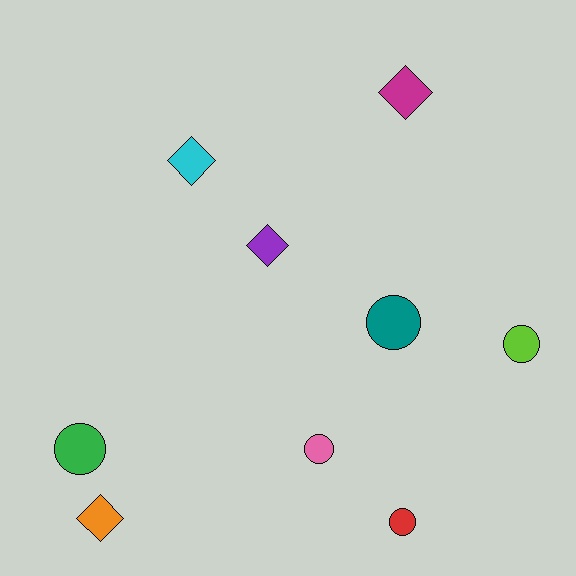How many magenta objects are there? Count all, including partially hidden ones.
There is 1 magenta object.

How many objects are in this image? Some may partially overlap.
There are 9 objects.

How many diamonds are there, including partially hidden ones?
There are 4 diamonds.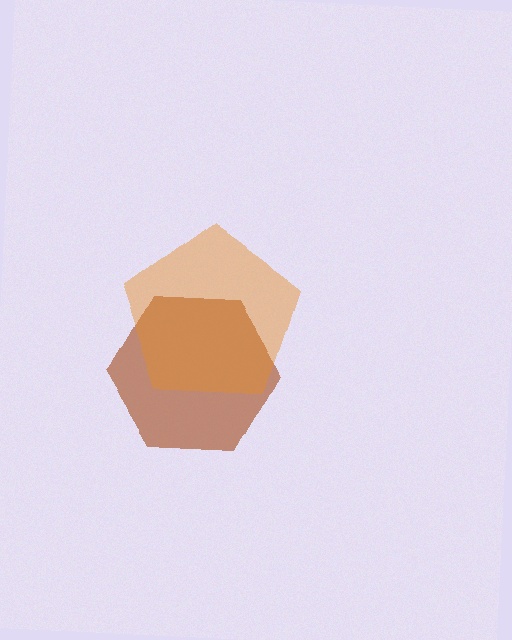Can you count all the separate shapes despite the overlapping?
Yes, there are 2 separate shapes.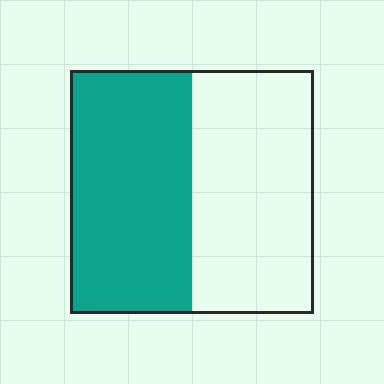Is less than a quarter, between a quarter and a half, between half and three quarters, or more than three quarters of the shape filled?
Between half and three quarters.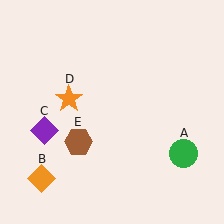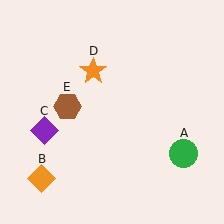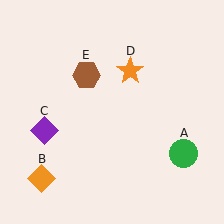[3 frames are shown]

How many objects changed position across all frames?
2 objects changed position: orange star (object D), brown hexagon (object E).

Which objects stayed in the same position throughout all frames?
Green circle (object A) and orange diamond (object B) and purple diamond (object C) remained stationary.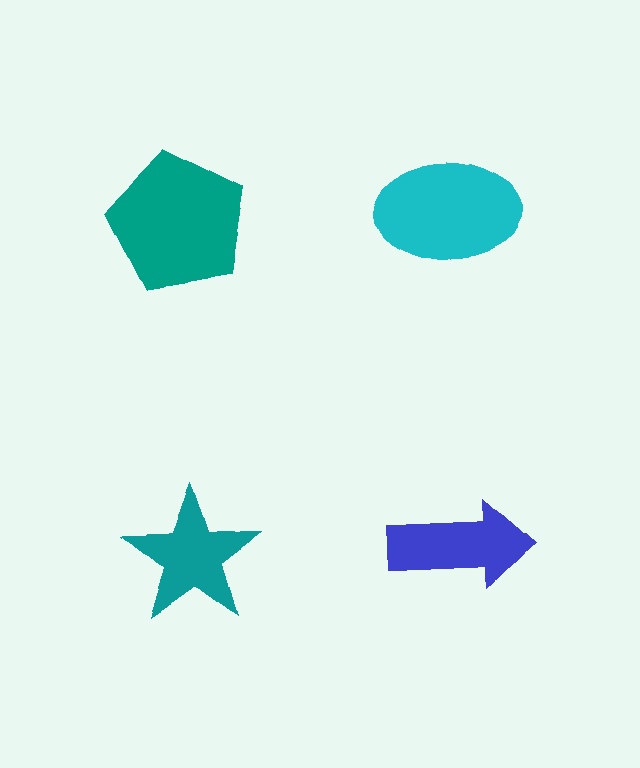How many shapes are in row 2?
2 shapes.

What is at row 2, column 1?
A teal star.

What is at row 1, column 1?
A teal pentagon.